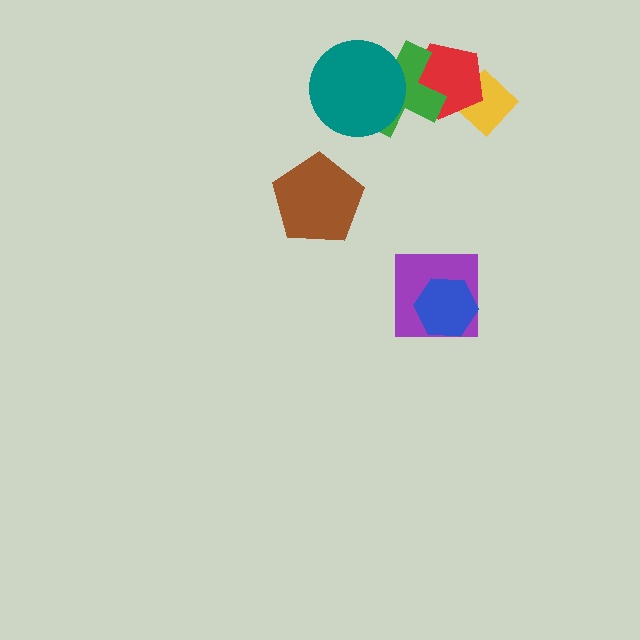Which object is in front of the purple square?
The blue hexagon is in front of the purple square.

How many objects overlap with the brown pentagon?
0 objects overlap with the brown pentagon.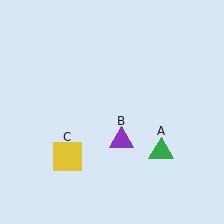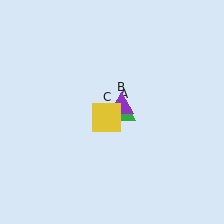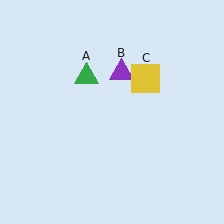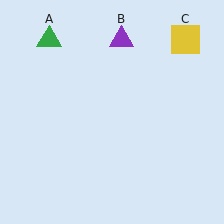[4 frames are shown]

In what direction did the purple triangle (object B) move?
The purple triangle (object B) moved up.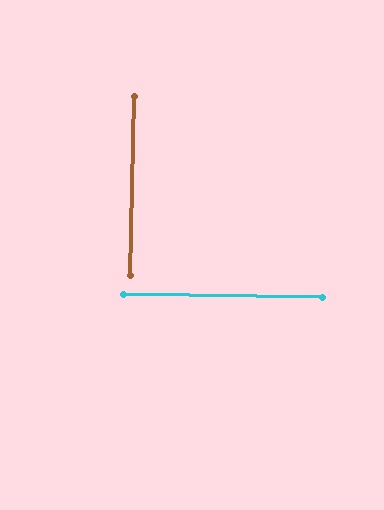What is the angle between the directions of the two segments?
Approximately 90 degrees.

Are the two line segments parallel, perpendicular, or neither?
Perpendicular — they meet at approximately 90°.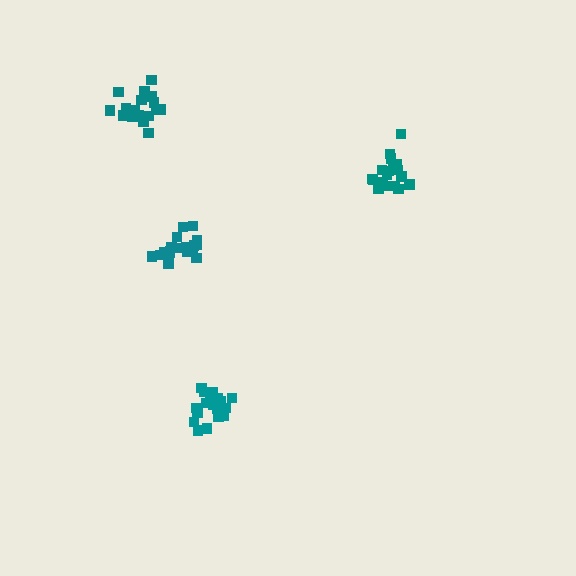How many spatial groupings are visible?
There are 4 spatial groupings.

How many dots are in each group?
Group 1: 18 dots, Group 2: 18 dots, Group 3: 19 dots, Group 4: 18 dots (73 total).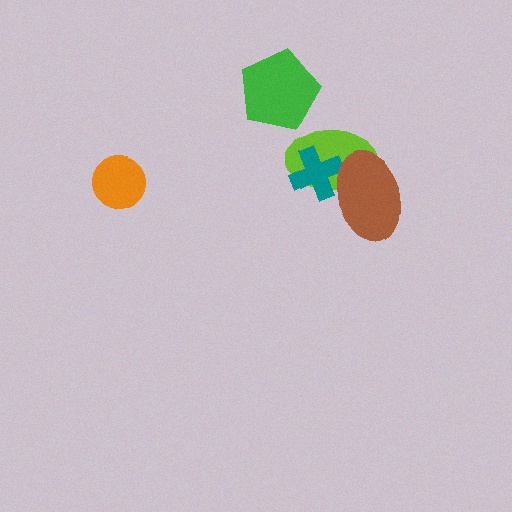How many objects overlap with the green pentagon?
0 objects overlap with the green pentagon.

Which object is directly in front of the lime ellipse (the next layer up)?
The teal cross is directly in front of the lime ellipse.